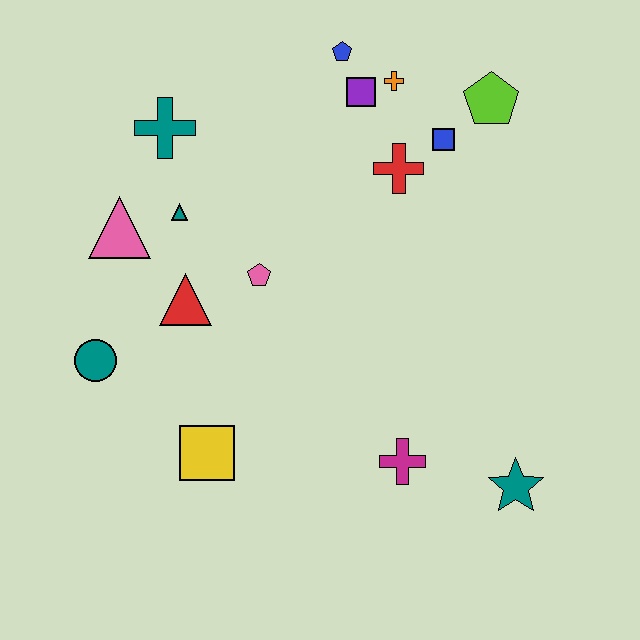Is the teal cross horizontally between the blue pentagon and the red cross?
No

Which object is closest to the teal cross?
The teal triangle is closest to the teal cross.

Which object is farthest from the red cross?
The teal circle is farthest from the red cross.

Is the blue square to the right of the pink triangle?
Yes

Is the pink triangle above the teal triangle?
No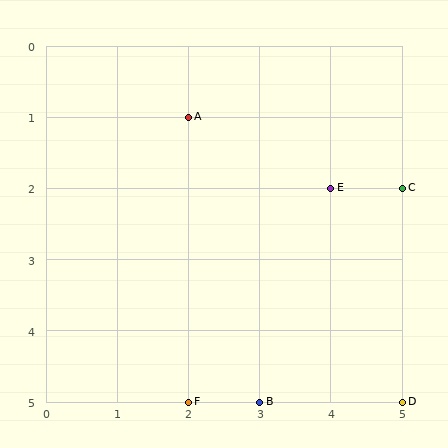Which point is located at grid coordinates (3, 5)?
Point B is at (3, 5).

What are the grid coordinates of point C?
Point C is at grid coordinates (5, 2).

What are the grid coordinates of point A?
Point A is at grid coordinates (2, 1).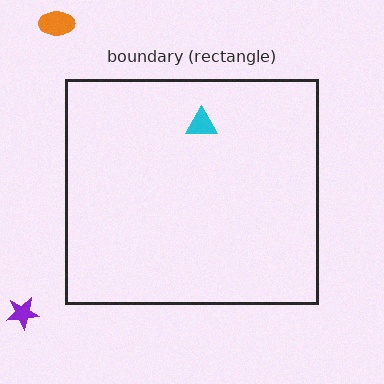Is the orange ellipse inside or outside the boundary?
Outside.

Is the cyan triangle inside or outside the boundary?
Inside.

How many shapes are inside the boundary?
1 inside, 2 outside.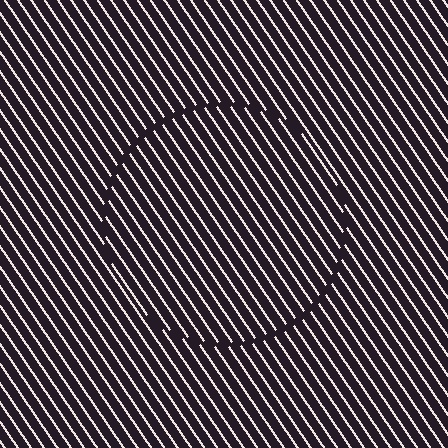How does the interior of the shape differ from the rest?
The interior of the shape contains the same grating, shifted by half a period — the contour is defined by the phase discontinuity where line-ends from the inner and outer gratings abut.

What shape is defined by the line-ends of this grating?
An illusory circle. The interior of the shape contains the same grating, shifted by half a period — the contour is defined by the phase discontinuity where line-ends from the inner and outer gratings abut.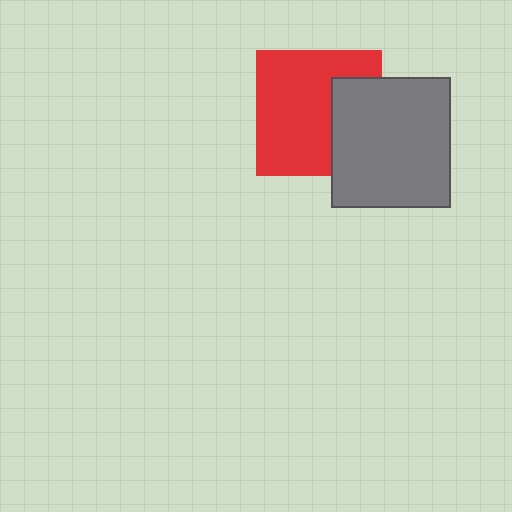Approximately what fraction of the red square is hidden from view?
Roughly 31% of the red square is hidden behind the gray rectangle.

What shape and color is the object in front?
The object in front is a gray rectangle.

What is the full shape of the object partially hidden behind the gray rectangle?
The partially hidden object is a red square.